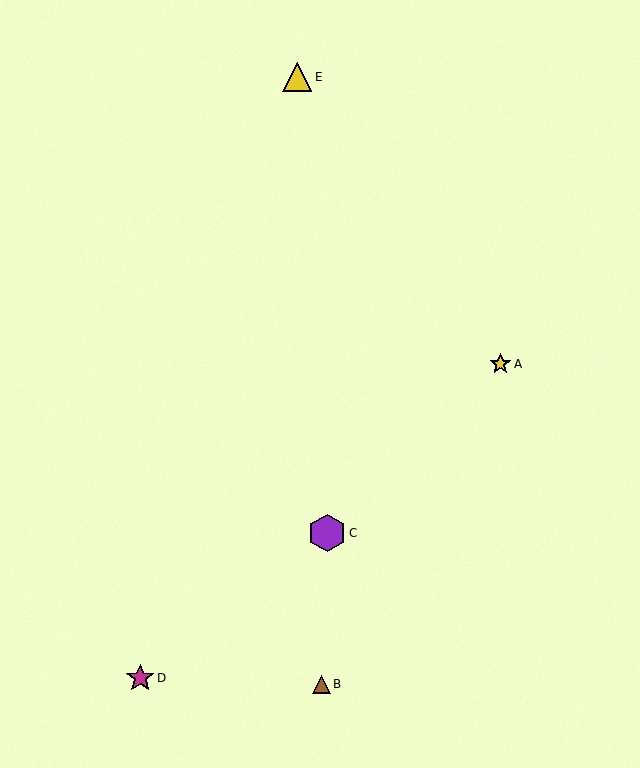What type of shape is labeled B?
Shape B is a brown triangle.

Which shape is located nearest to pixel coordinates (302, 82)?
The yellow triangle (labeled E) at (297, 77) is nearest to that location.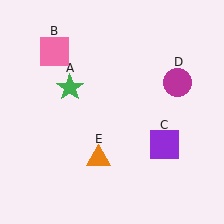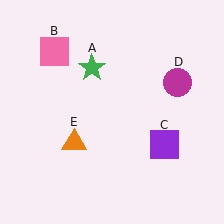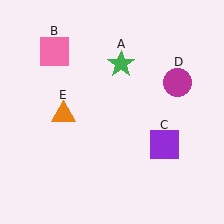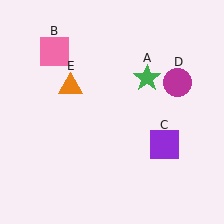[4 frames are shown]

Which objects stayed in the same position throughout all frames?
Pink square (object B) and purple square (object C) and magenta circle (object D) remained stationary.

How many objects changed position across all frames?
2 objects changed position: green star (object A), orange triangle (object E).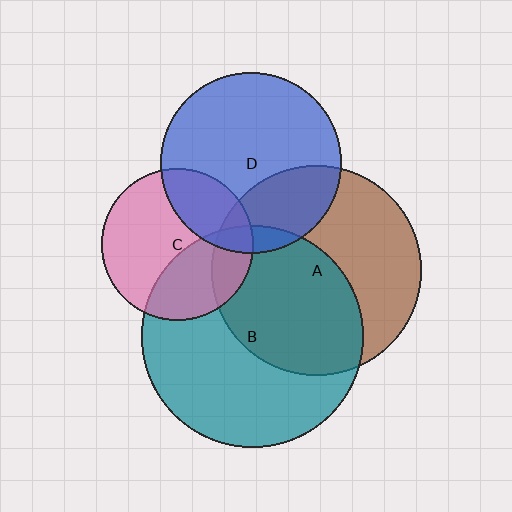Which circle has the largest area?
Circle B (teal).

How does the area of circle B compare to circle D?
Approximately 1.5 times.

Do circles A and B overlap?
Yes.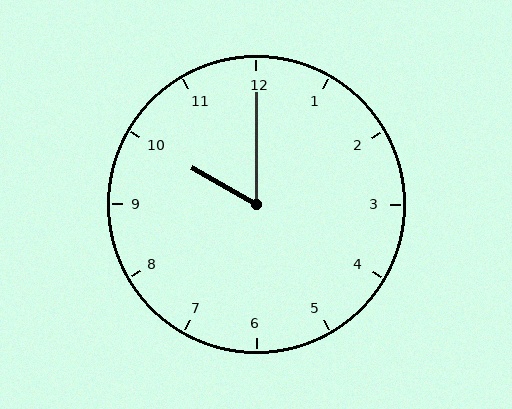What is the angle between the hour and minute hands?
Approximately 60 degrees.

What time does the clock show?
10:00.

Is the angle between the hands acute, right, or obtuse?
It is acute.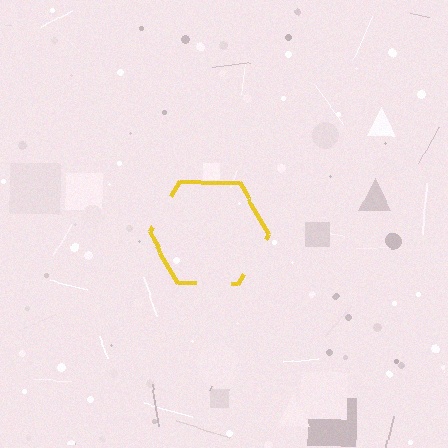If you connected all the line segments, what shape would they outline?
They would outline a hexagon.